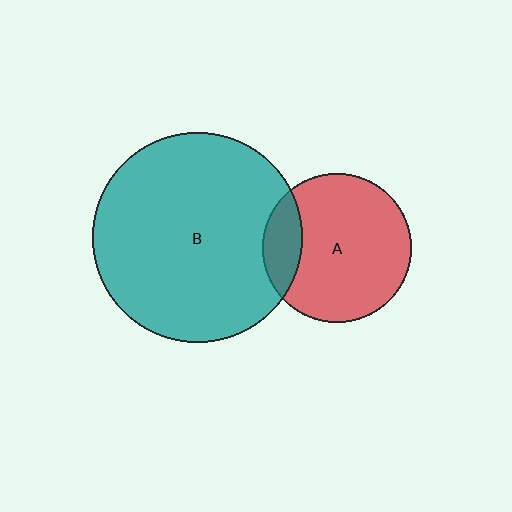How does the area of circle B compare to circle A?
Approximately 2.0 times.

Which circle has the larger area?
Circle B (teal).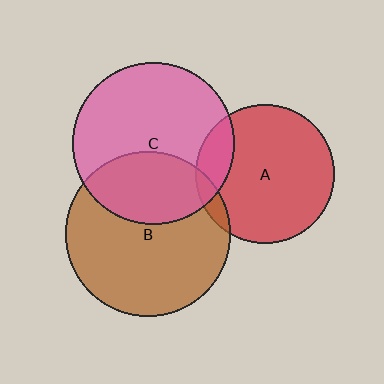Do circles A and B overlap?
Yes.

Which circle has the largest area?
Circle B (brown).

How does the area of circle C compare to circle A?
Approximately 1.4 times.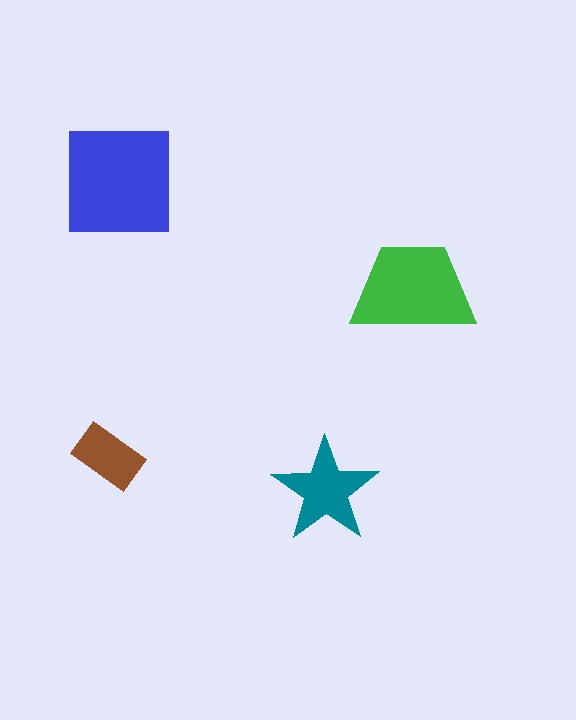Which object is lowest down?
The teal star is bottommost.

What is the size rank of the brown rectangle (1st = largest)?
4th.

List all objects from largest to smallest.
The blue square, the green trapezoid, the teal star, the brown rectangle.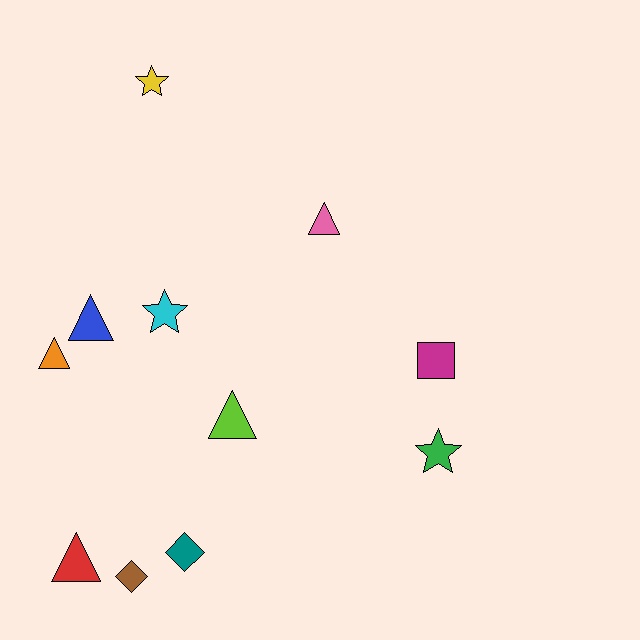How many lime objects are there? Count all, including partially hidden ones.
There is 1 lime object.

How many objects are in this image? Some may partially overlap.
There are 11 objects.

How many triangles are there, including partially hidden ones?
There are 5 triangles.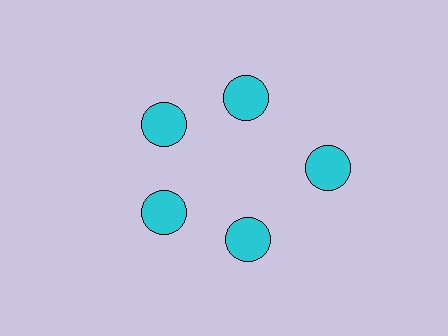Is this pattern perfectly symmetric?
No. The 5 cyan circles are arranged in a ring, but one element near the 3 o'clock position is pushed outward from the center, breaking the 5-fold rotational symmetry.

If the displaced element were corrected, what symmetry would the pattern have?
It would have 5-fold rotational symmetry — the pattern would map onto itself every 72 degrees.